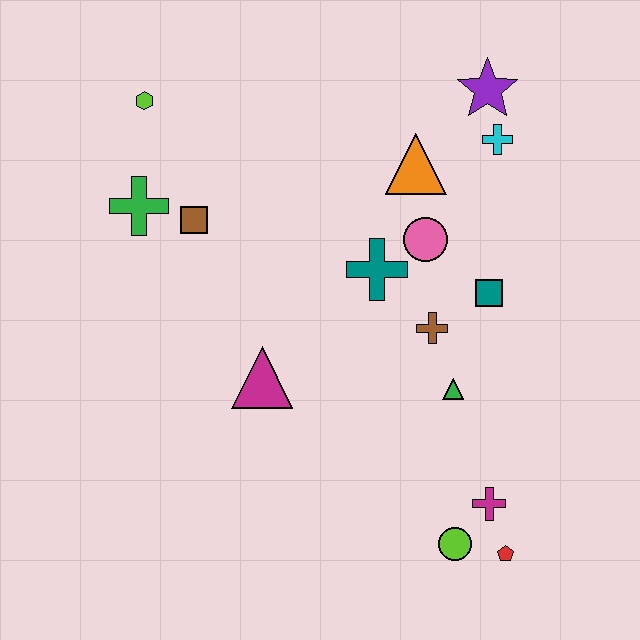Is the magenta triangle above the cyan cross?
No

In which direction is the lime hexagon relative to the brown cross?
The lime hexagon is to the left of the brown cross.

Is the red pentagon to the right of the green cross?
Yes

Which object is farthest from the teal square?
The lime hexagon is farthest from the teal square.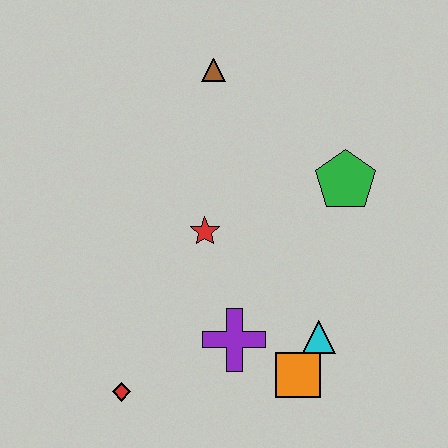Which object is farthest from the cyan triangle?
The brown triangle is farthest from the cyan triangle.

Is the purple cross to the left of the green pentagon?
Yes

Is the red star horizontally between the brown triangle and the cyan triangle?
No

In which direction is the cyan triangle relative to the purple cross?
The cyan triangle is to the right of the purple cross.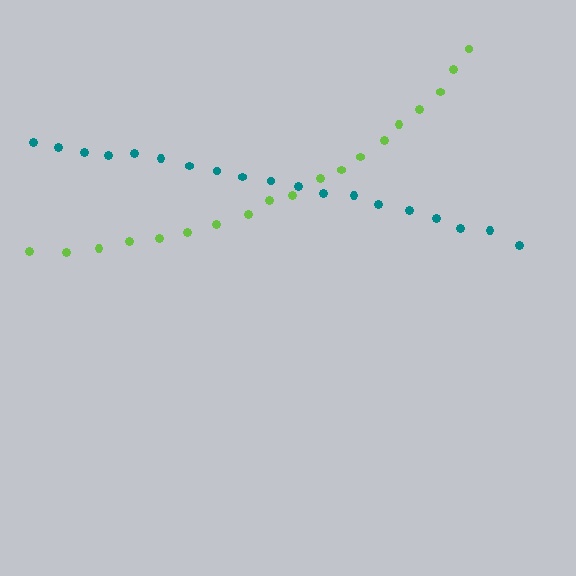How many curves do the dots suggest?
There are 2 distinct paths.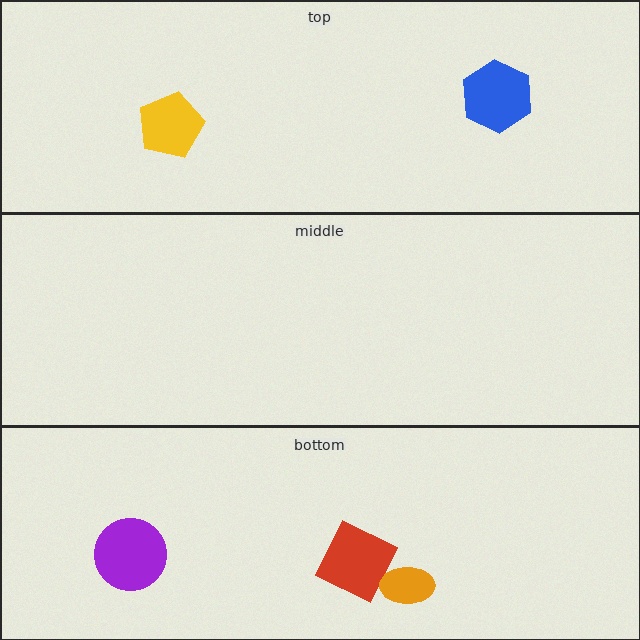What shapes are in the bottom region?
The purple circle, the red square, the orange ellipse.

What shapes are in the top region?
The yellow pentagon, the blue hexagon.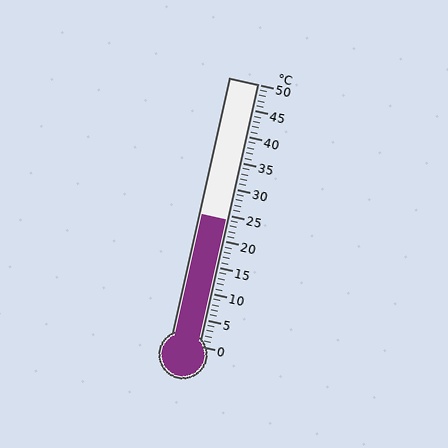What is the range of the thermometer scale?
The thermometer scale ranges from 0°C to 50°C.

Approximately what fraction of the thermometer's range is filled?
The thermometer is filled to approximately 50% of its range.